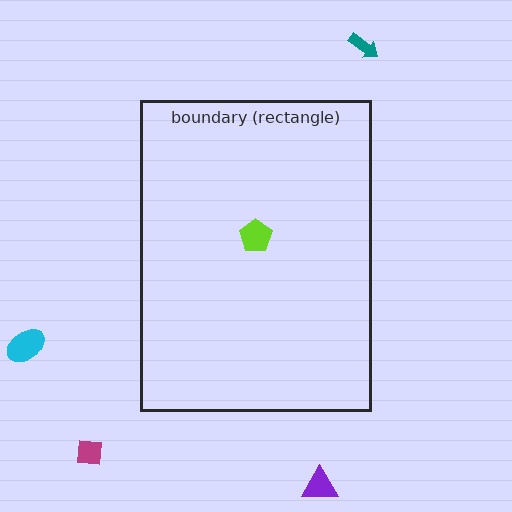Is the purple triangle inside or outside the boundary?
Outside.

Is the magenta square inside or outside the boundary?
Outside.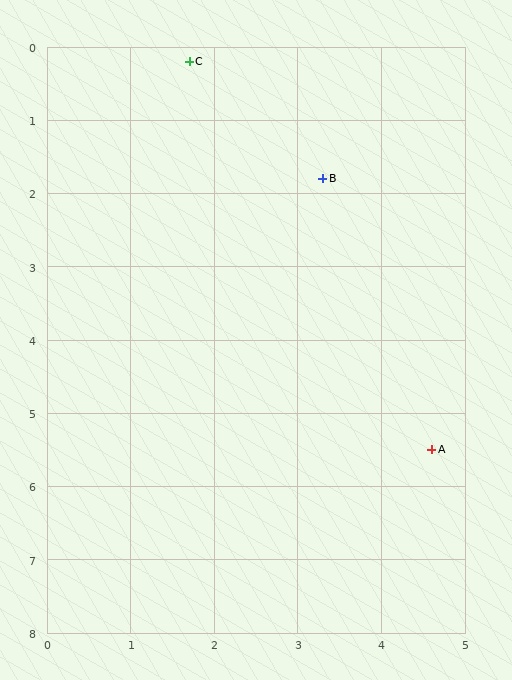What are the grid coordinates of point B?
Point B is at approximately (3.3, 1.8).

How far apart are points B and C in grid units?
Points B and C are about 2.3 grid units apart.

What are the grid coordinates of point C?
Point C is at approximately (1.7, 0.2).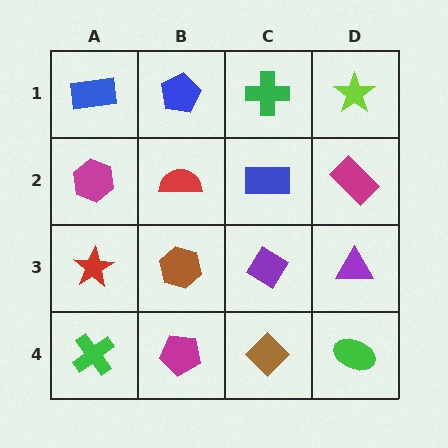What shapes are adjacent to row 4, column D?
A purple triangle (row 3, column D), a brown diamond (row 4, column C).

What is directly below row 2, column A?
A red star.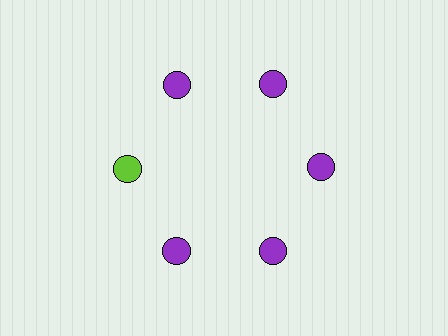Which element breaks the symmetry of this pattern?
The lime circle at roughly the 9 o'clock position breaks the symmetry. All other shapes are purple circles.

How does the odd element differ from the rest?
It has a different color: lime instead of purple.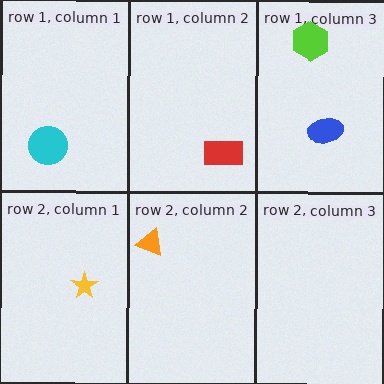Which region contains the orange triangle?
The row 2, column 2 region.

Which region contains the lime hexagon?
The row 1, column 3 region.